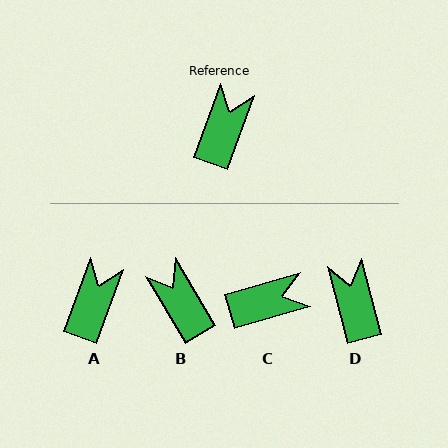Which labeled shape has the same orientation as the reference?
A.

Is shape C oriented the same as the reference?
No, it is off by about 54 degrees.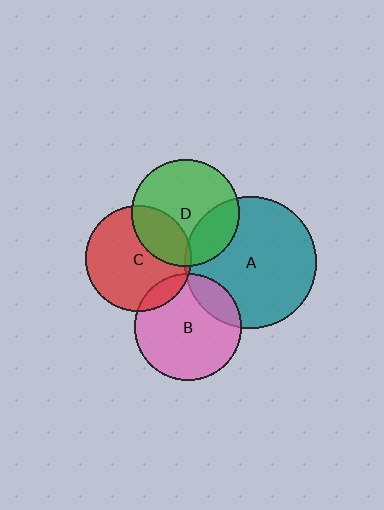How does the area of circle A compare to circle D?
Approximately 1.5 times.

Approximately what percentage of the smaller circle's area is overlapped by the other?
Approximately 15%.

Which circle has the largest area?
Circle A (teal).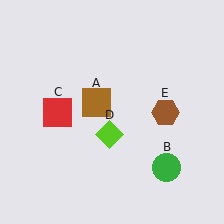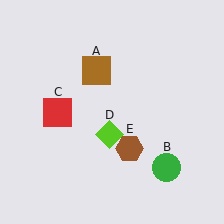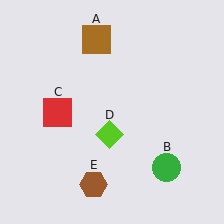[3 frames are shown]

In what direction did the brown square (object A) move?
The brown square (object A) moved up.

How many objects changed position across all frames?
2 objects changed position: brown square (object A), brown hexagon (object E).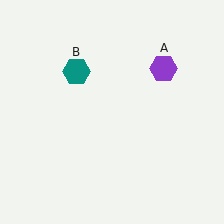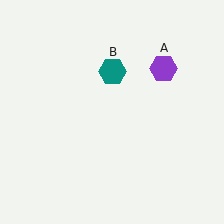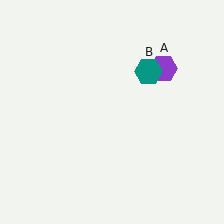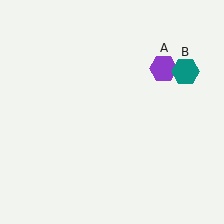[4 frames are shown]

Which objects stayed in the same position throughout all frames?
Purple hexagon (object A) remained stationary.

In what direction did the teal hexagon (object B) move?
The teal hexagon (object B) moved right.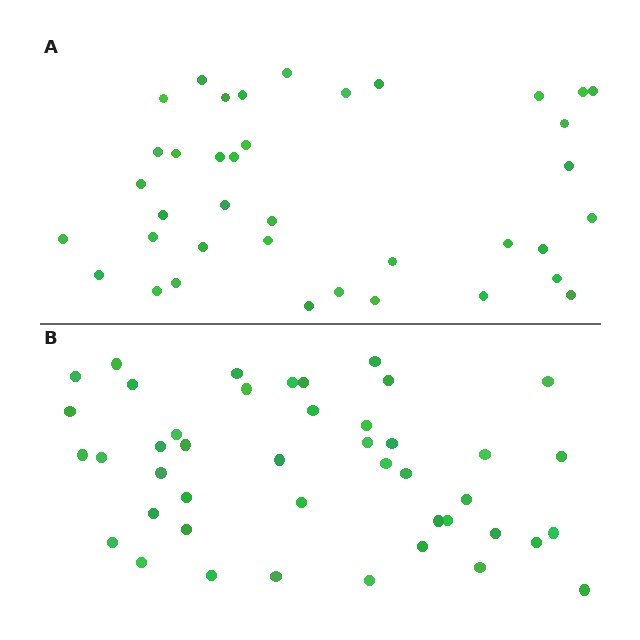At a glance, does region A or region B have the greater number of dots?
Region B (the bottom region) has more dots.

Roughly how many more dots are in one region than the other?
Region B has about 6 more dots than region A.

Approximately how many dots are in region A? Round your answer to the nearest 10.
About 40 dots. (The exact count is 38, which rounds to 40.)